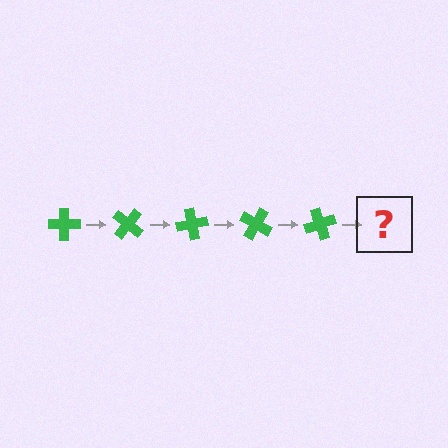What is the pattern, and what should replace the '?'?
The pattern is that the cross rotates 40 degrees each step. The '?' should be a green cross rotated 200 degrees.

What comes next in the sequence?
The next element should be a green cross rotated 200 degrees.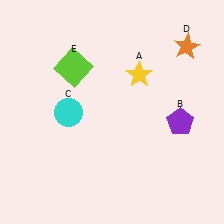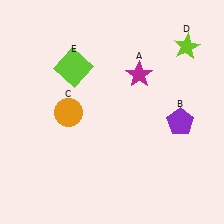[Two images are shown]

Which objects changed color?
A changed from yellow to magenta. C changed from cyan to orange. D changed from orange to lime.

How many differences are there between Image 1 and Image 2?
There are 3 differences between the two images.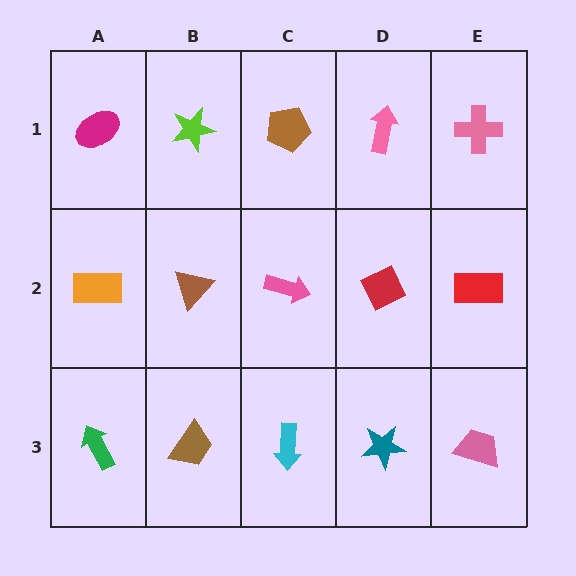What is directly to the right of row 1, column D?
A pink cross.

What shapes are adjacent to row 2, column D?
A pink arrow (row 1, column D), a teal star (row 3, column D), a pink arrow (row 2, column C), a red rectangle (row 2, column E).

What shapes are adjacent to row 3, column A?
An orange rectangle (row 2, column A), a brown trapezoid (row 3, column B).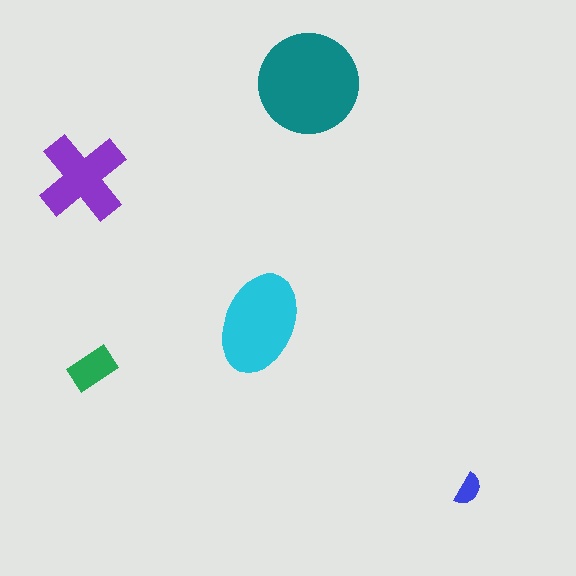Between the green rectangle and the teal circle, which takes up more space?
The teal circle.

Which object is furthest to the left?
The purple cross is leftmost.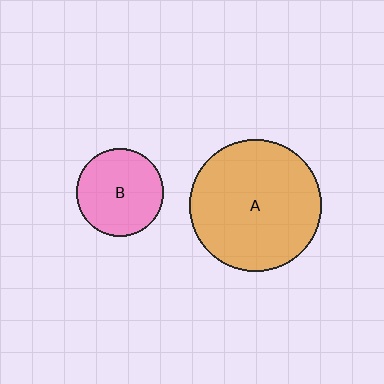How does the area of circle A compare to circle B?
Approximately 2.3 times.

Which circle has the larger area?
Circle A (orange).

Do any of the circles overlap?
No, none of the circles overlap.